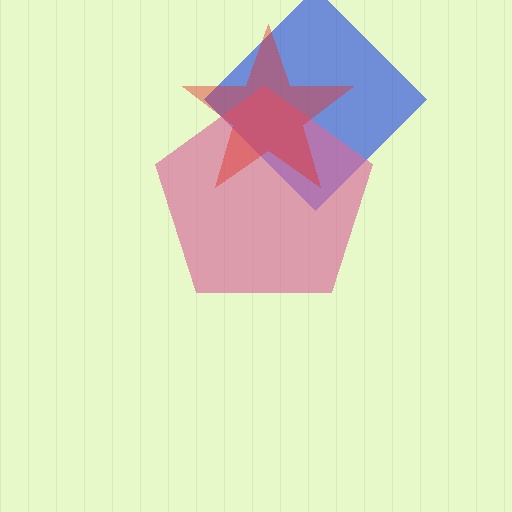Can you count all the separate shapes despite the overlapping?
Yes, there are 3 separate shapes.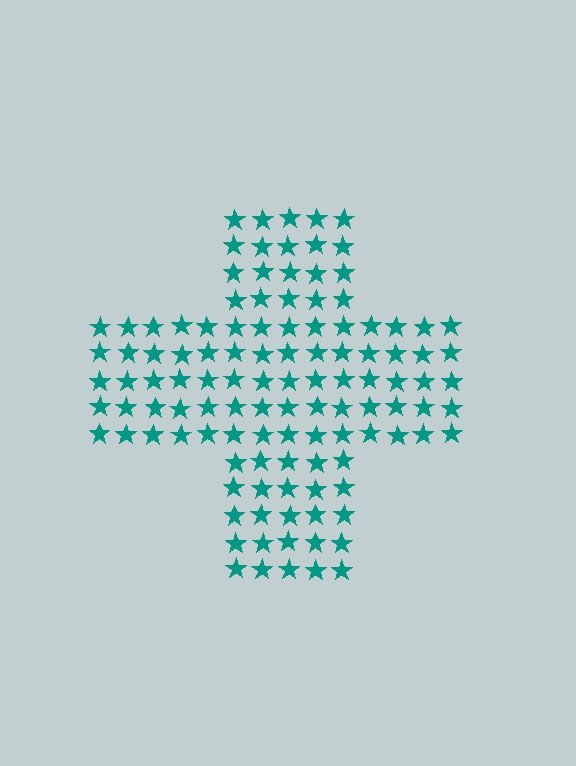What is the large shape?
The large shape is a cross.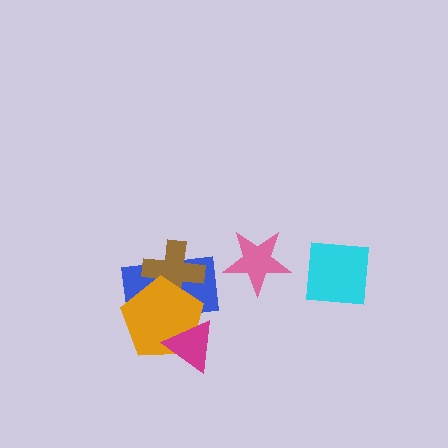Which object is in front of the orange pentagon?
The magenta triangle is in front of the orange pentagon.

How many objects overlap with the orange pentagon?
3 objects overlap with the orange pentagon.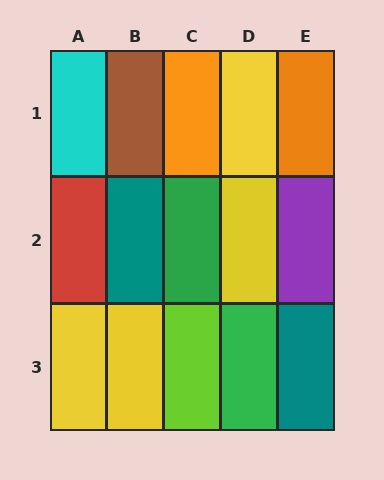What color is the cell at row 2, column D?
Yellow.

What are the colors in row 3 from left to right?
Yellow, yellow, lime, green, teal.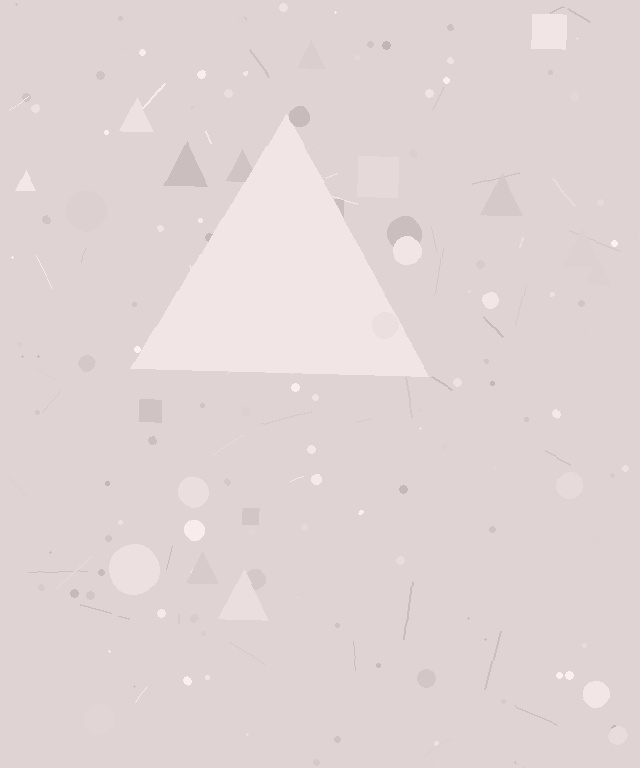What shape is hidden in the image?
A triangle is hidden in the image.